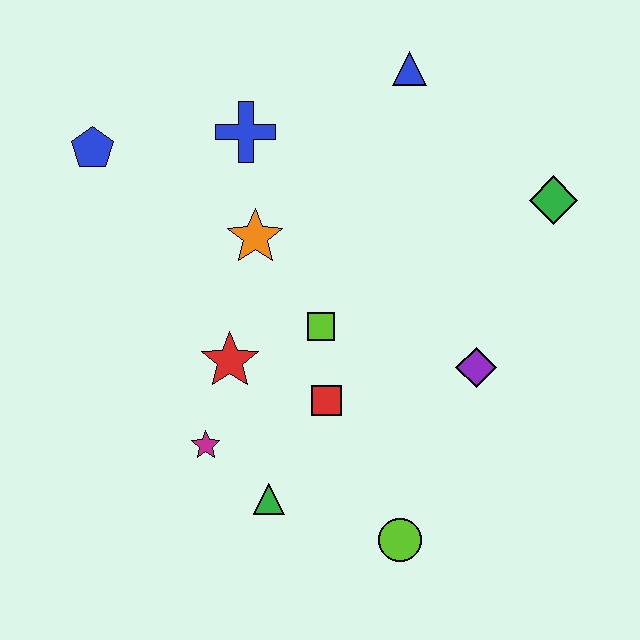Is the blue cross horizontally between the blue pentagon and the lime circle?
Yes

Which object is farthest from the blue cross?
The lime circle is farthest from the blue cross.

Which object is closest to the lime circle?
The green triangle is closest to the lime circle.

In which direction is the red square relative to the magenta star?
The red square is to the right of the magenta star.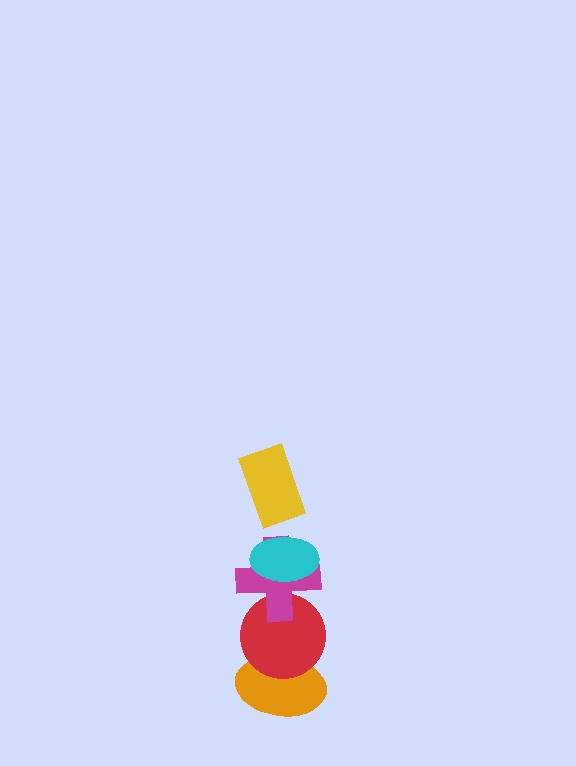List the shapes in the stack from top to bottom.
From top to bottom: the yellow rectangle, the cyan ellipse, the magenta cross, the red circle, the orange ellipse.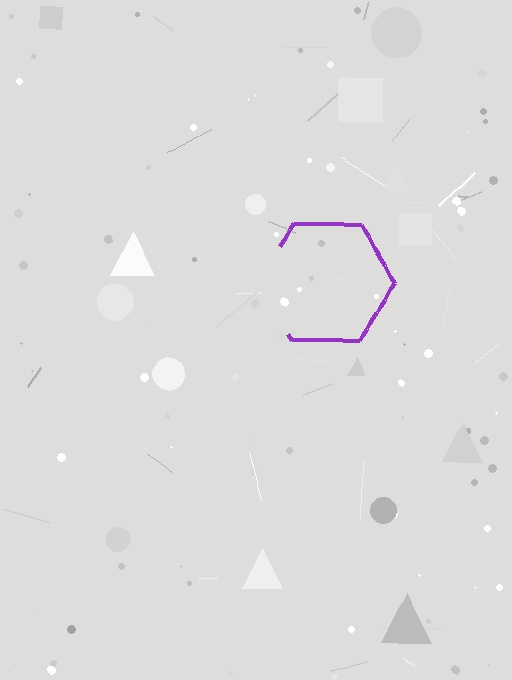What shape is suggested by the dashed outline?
The dashed outline suggests a hexagon.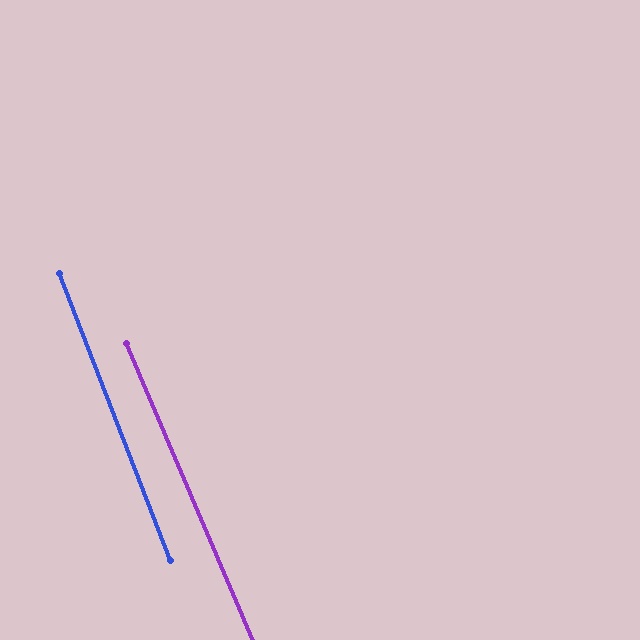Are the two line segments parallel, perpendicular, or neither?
Parallel — their directions differ by only 1.9°.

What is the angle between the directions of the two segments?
Approximately 2 degrees.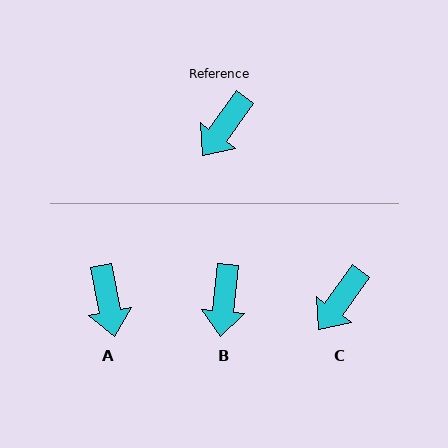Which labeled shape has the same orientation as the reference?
C.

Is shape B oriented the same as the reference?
No, it is off by about 30 degrees.